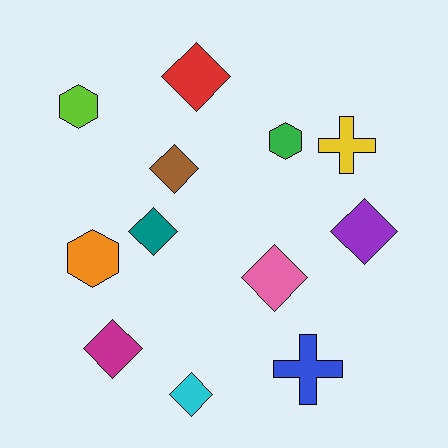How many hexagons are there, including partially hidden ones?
There are 3 hexagons.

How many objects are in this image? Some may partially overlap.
There are 12 objects.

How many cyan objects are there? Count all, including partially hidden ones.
There is 1 cyan object.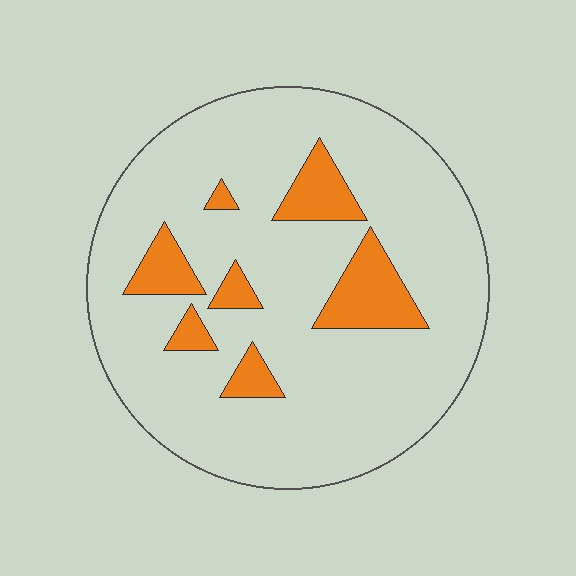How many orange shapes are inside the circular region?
7.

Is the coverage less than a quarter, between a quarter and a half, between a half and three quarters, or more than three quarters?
Less than a quarter.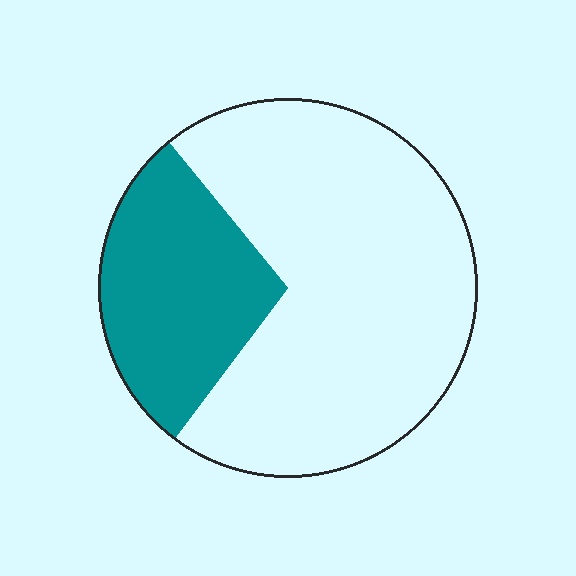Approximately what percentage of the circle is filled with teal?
Approximately 30%.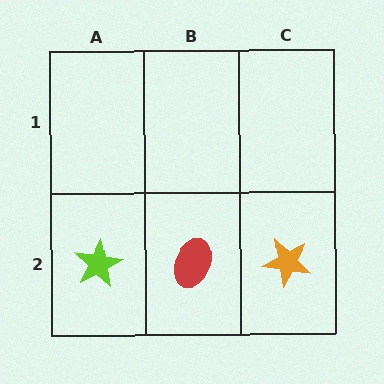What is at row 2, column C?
An orange star.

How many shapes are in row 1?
0 shapes.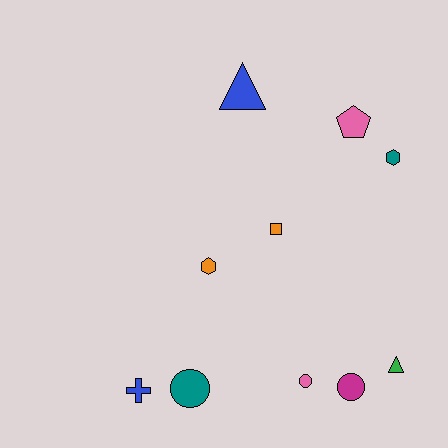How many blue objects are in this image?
There are 2 blue objects.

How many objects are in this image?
There are 10 objects.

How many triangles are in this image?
There are 2 triangles.